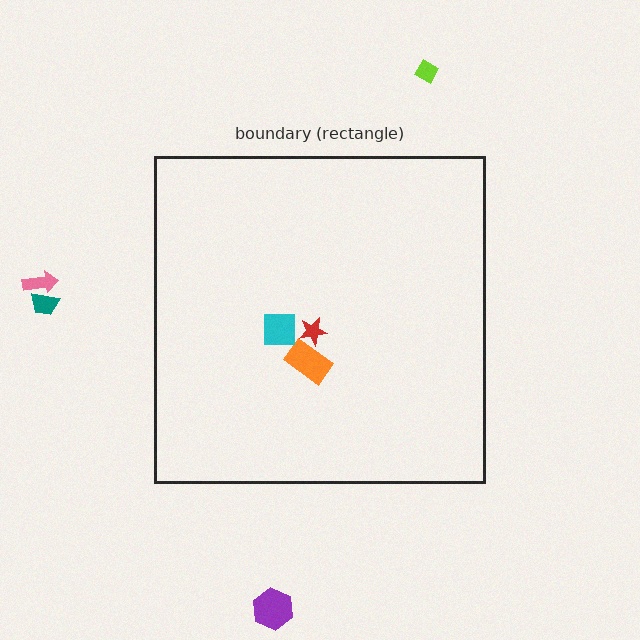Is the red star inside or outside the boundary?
Inside.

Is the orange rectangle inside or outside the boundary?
Inside.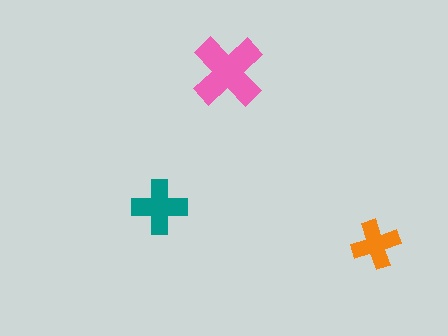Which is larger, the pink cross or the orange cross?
The pink one.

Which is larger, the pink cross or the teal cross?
The pink one.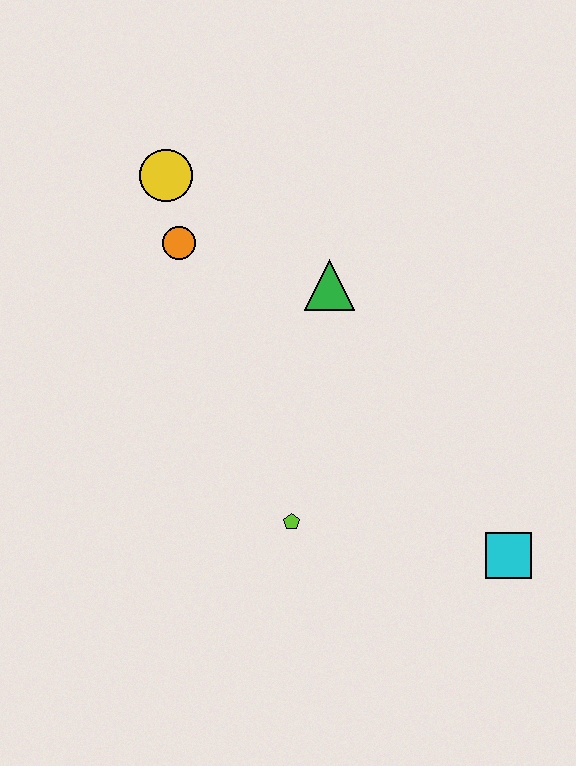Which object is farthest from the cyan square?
The yellow circle is farthest from the cyan square.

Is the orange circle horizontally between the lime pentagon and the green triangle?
No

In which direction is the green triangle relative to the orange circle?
The green triangle is to the right of the orange circle.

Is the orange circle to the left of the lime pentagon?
Yes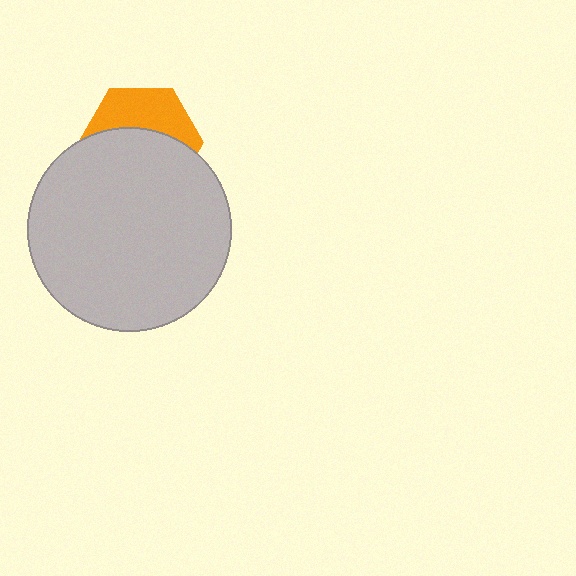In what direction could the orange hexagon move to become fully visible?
The orange hexagon could move up. That would shift it out from behind the light gray circle entirely.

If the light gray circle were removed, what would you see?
You would see the complete orange hexagon.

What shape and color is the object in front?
The object in front is a light gray circle.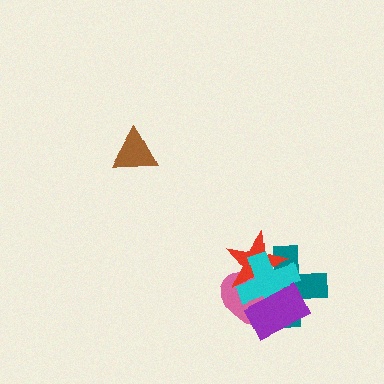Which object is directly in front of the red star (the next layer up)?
The cyan cross is directly in front of the red star.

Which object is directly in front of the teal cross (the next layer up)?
The pink ellipse is directly in front of the teal cross.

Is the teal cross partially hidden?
Yes, it is partially covered by another shape.